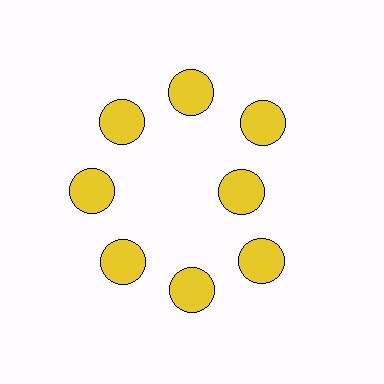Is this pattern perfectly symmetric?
No. The 8 yellow circles are arranged in a ring, but one element near the 3 o'clock position is pulled inward toward the center, breaking the 8-fold rotational symmetry.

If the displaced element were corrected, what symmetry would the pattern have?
It would have 8-fold rotational symmetry — the pattern would map onto itself every 45 degrees.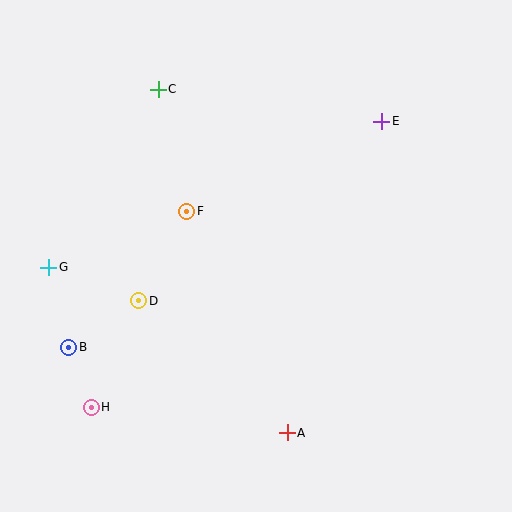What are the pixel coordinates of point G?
Point G is at (49, 267).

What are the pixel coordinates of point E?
Point E is at (382, 121).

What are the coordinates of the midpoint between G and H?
The midpoint between G and H is at (70, 337).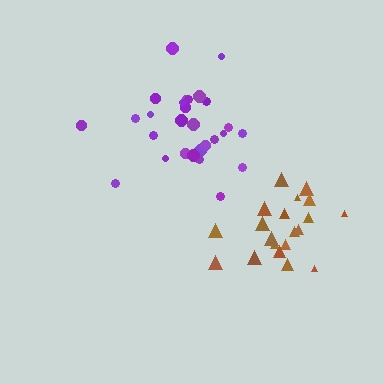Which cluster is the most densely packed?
Purple.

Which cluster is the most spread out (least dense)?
Brown.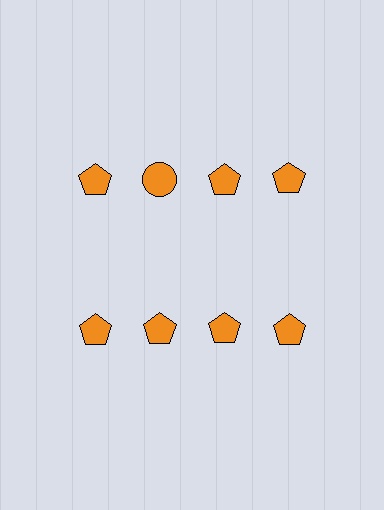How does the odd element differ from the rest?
It has a different shape: circle instead of pentagon.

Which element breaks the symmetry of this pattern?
The orange circle in the top row, second from left column breaks the symmetry. All other shapes are orange pentagons.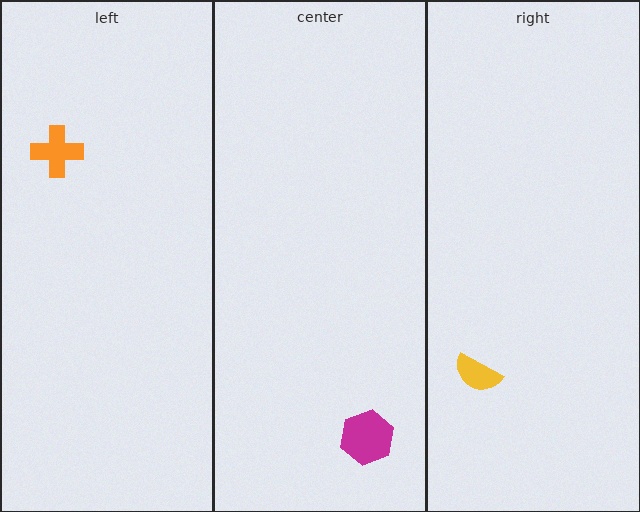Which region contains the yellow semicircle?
The right region.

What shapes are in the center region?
The magenta hexagon.